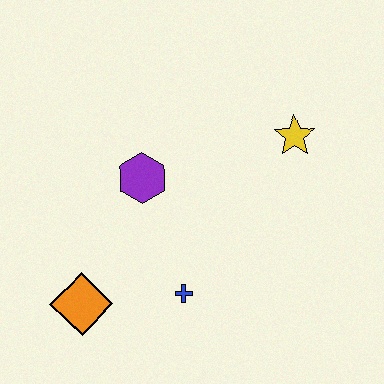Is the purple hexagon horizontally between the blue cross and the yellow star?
No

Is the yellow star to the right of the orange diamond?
Yes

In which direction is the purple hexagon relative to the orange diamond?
The purple hexagon is above the orange diamond.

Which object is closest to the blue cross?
The orange diamond is closest to the blue cross.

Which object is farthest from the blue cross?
The yellow star is farthest from the blue cross.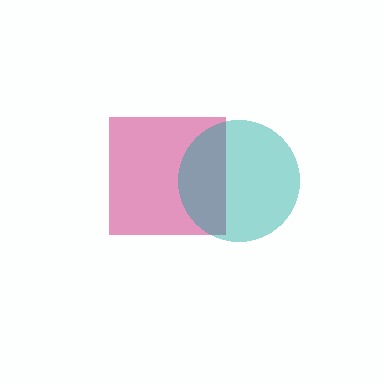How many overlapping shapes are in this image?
There are 2 overlapping shapes in the image.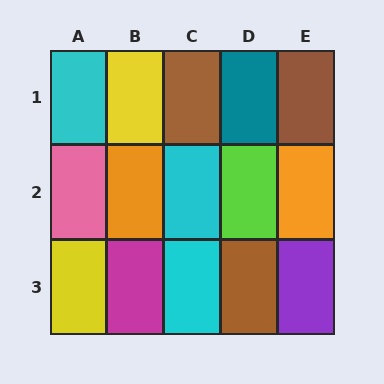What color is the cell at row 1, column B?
Yellow.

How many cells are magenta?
1 cell is magenta.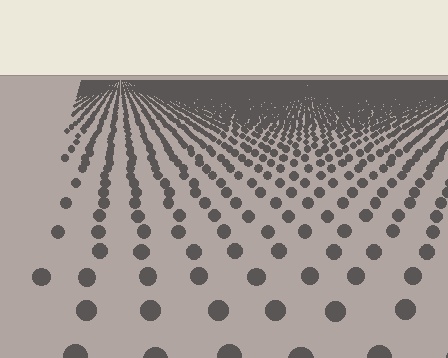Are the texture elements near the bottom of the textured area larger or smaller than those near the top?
Larger. Near the bottom, elements are closer to the viewer and appear at a bigger on-screen size.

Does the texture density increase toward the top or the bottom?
Density increases toward the top.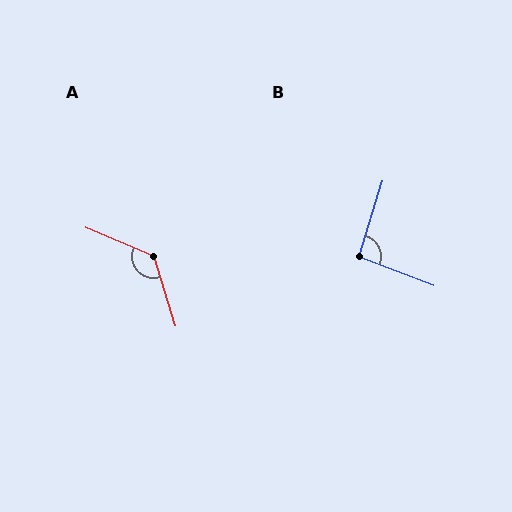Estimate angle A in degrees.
Approximately 129 degrees.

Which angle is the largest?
A, at approximately 129 degrees.